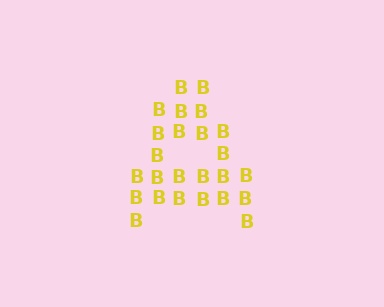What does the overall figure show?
The overall figure shows the letter A.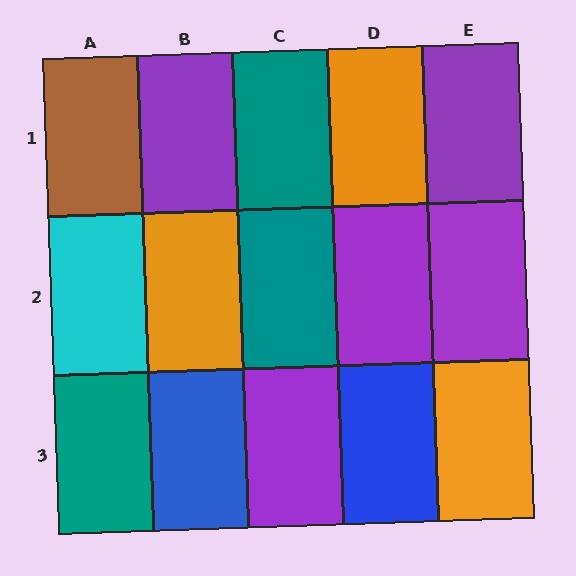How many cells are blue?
2 cells are blue.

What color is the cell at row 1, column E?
Purple.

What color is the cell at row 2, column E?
Purple.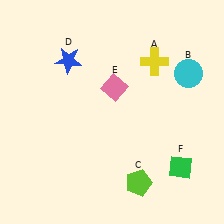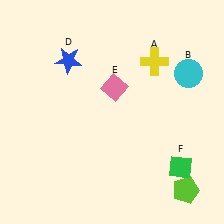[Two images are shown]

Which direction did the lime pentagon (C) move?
The lime pentagon (C) moved right.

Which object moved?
The lime pentagon (C) moved right.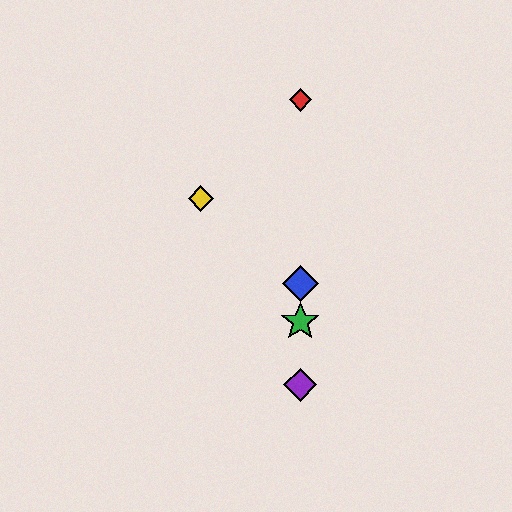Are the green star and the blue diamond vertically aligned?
Yes, both are at x≈300.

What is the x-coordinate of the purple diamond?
The purple diamond is at x≈300.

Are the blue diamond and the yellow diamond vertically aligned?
No, the blue diamond is at x≈300 and the yellow diamond is at x≈201.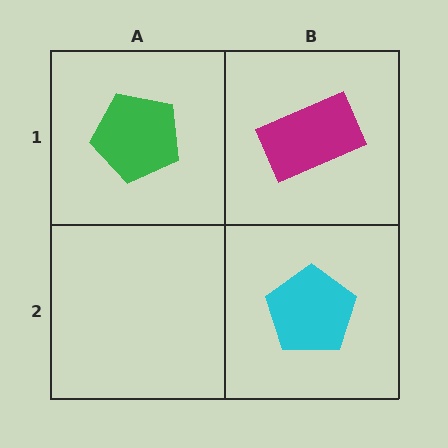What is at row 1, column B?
A magenta rectangle.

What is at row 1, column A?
A green pentagon.